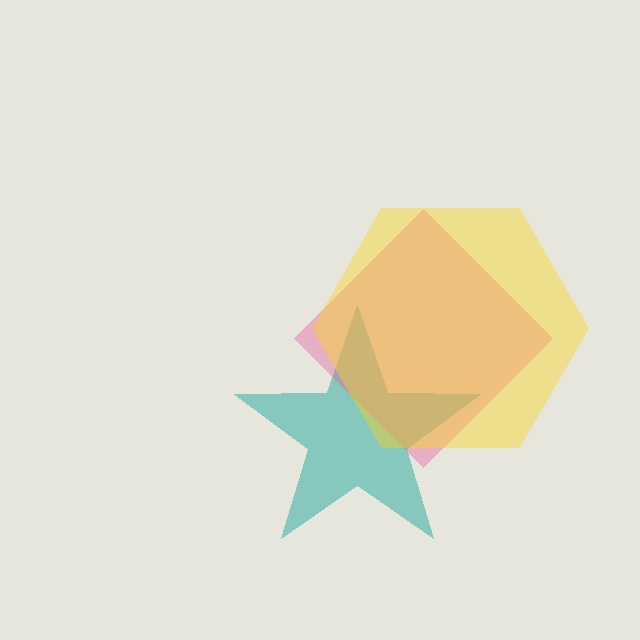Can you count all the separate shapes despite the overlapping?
Yes, there are 3 separate shapes.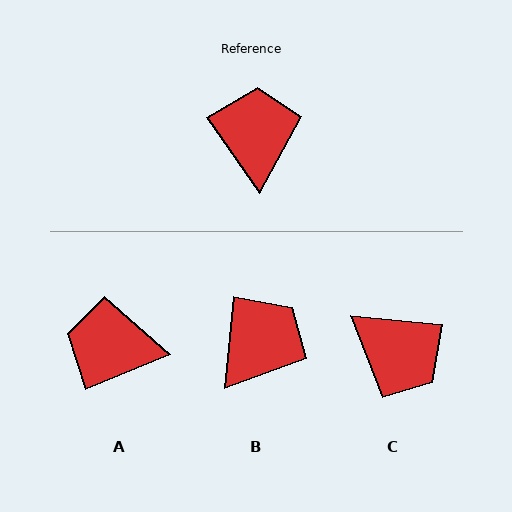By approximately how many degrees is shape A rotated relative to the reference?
Approximately 78 degrees counter-clockwise.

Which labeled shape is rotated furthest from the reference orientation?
C, about 130 degrees away.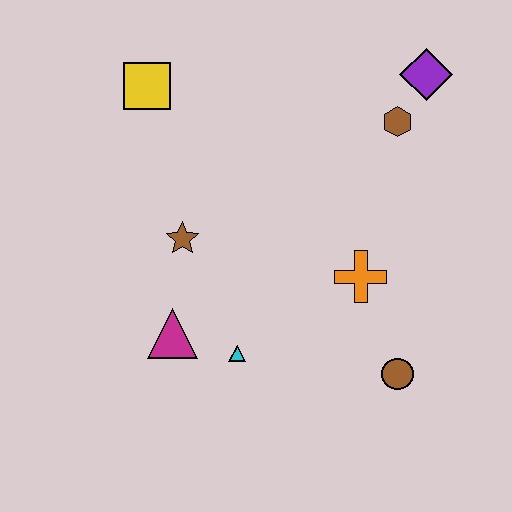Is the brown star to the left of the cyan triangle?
Yes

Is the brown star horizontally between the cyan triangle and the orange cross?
No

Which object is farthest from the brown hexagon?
The magenta triangle is farthest from the brown hexagon.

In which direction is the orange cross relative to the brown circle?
The orange cross is above the brown circle.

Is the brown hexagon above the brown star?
Yes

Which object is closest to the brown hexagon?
The purple diamond is closest to the brown hexagon.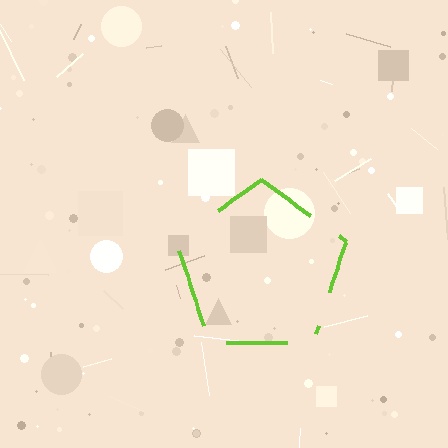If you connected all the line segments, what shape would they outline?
They would outline a pentagon.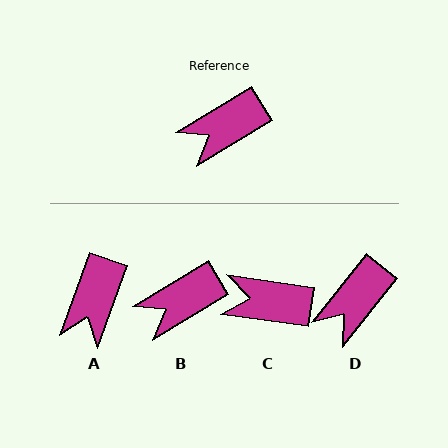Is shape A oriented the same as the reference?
No, it is off by about 39 degrees.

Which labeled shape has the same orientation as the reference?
B.